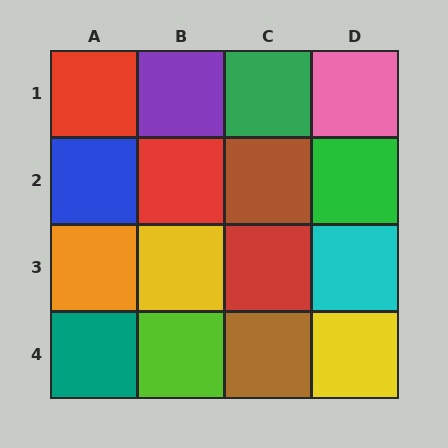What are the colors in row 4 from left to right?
Teal, lime, brown, yellow.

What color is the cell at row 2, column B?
Red.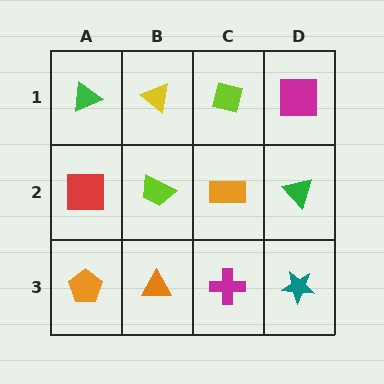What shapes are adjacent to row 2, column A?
A green triangle (row 1, column A), an orange pentagon (row 3, column A), a lime trapezoid (row 2, column B).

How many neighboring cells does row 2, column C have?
4.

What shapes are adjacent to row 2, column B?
A yellow triangle (row 1, column B), an orange triangle (row 3, column B), a red square (row 2, column A), an orange rectangle (row 2, column C).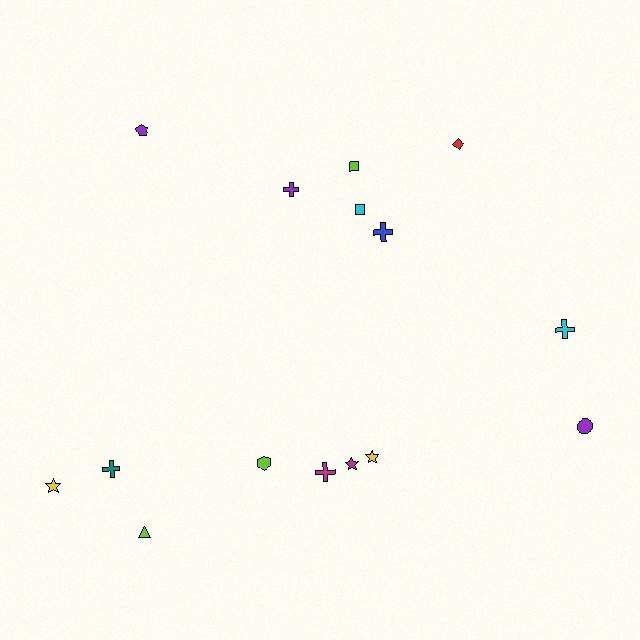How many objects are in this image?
There are 15 objects.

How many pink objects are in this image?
There are no pink objects.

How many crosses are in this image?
There are 5 crosses.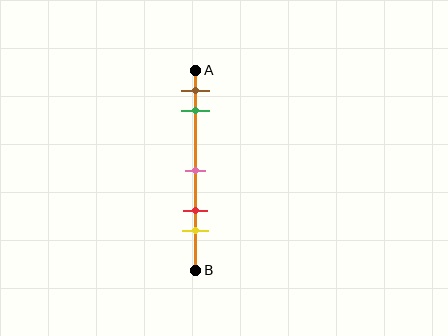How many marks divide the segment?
There are 5 marks dividing the segment.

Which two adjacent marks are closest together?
The brown and green marks are the closest adjacent pair.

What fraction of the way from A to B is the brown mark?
The brown mark is approximately 10% (0.1) of the way from A to B.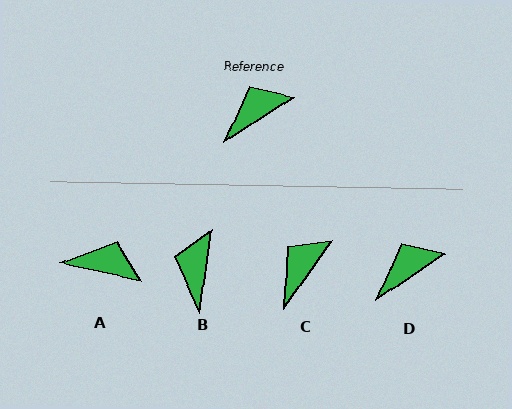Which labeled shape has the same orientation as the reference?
D.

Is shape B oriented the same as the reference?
No, it is off by about 49 degrees.